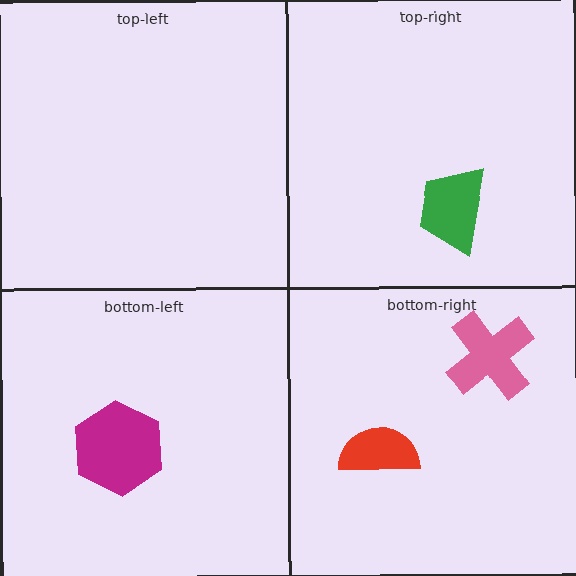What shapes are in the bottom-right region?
The red semicircle, the pink cross.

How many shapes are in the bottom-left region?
1.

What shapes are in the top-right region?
The green trapezoid.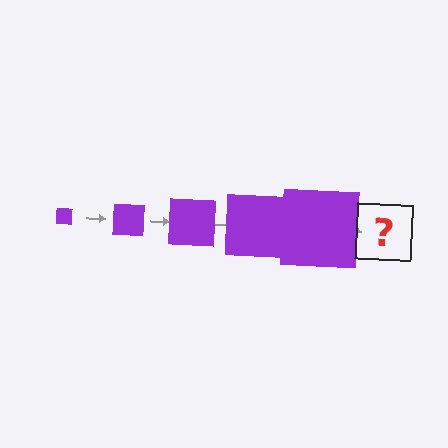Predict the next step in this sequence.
The next step is a purple square, larger than the previous one.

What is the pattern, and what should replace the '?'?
The pattern is that the square gets progressively larger each step. The '?' should be a purple square, larger than the previous one.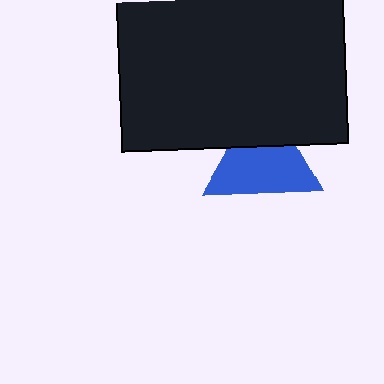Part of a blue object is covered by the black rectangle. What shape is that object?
It is a triangle.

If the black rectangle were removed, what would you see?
You would see the complete blue triangle.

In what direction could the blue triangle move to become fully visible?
The blue triangle could move down. That would shift it out from behind the black rectangle entirely.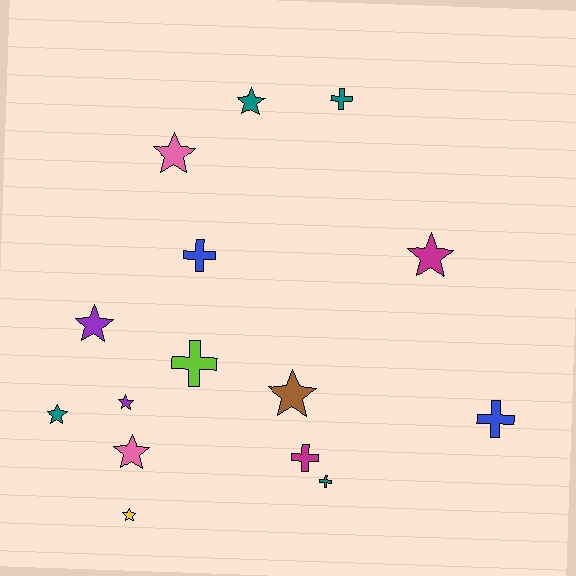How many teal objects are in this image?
There are 4 teal objects.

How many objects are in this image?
There are 15 objects.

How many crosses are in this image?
There are 6 crosses.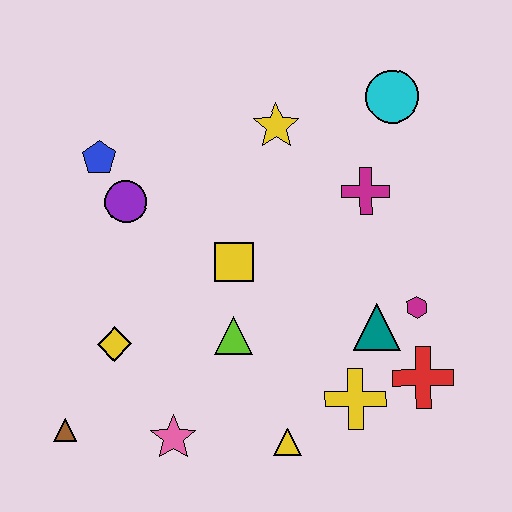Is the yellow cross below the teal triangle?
Yes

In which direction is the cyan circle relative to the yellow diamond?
The cyan circle is to the right of the yellow diamond.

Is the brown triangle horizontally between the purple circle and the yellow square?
No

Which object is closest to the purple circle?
The blue pentagon is closest to the purple circle.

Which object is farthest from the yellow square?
The brown triangle is farthest from the yellow square.